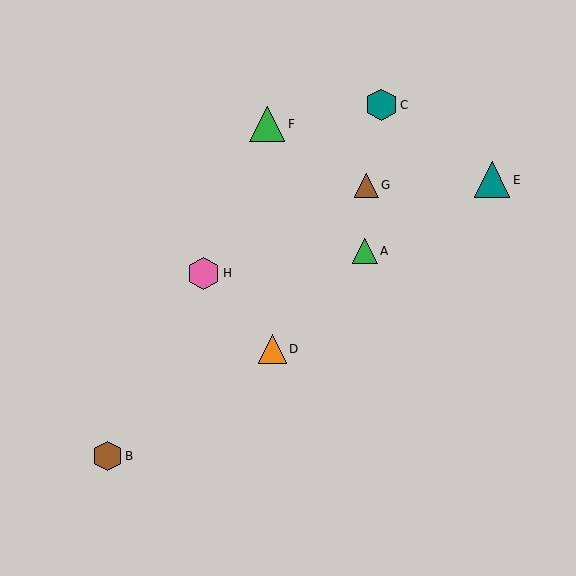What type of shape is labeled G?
Shape G is a brown triangle.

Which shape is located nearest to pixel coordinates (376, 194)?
The brown triangle (labeled G) at (367, 185) is nearest to that location.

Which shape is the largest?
The teal triangle (labeled E) is the largest.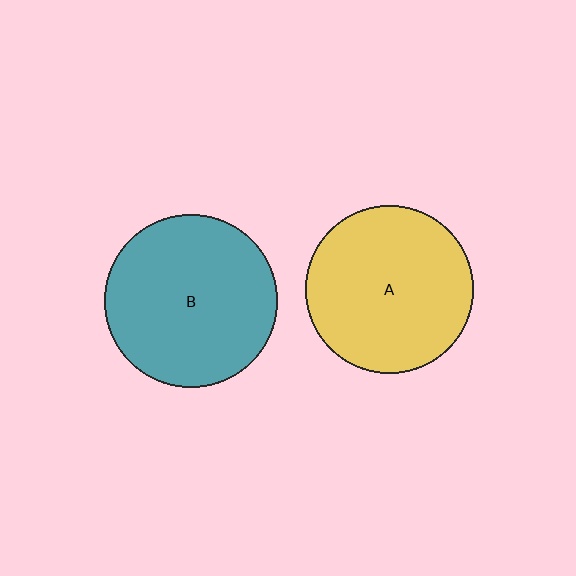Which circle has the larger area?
Circle B (teal).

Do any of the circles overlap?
No, none of the circles overlap.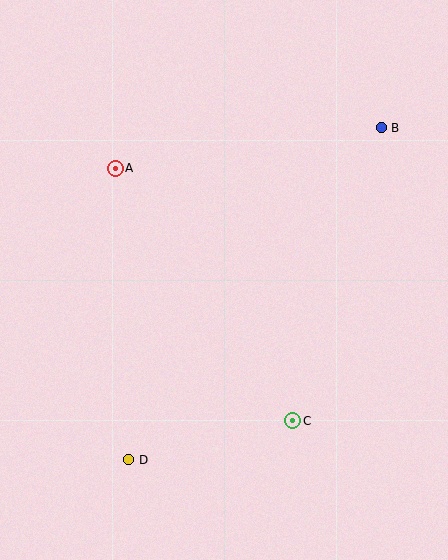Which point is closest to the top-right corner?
Point B is closest to the top-right corner.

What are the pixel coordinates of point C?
Point C is at (293, 421).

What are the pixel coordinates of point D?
Point D is at (129, 460).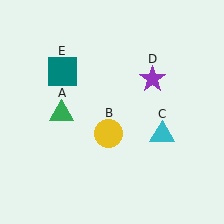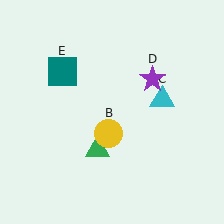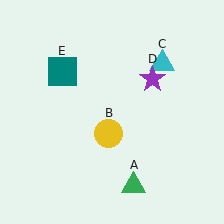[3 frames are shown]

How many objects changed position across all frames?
2 objects changed position: green triangle (object A), cyan triangle (object C).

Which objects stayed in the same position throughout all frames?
Yellow circle (object B) and purple star (object D) and teal square (object E) remained stationary.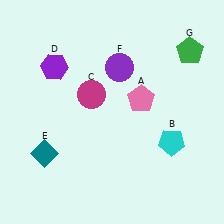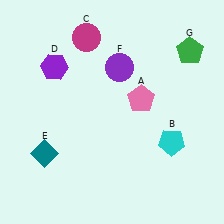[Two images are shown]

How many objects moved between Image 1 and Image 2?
1 object moved between the two images.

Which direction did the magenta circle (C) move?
The magenta circle (C) moved up.